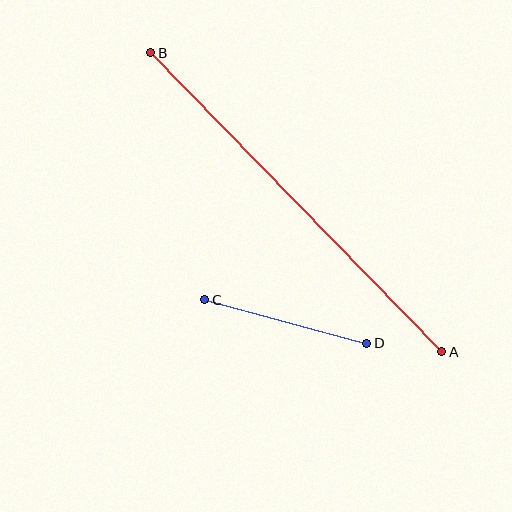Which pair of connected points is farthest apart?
Points A and B are farthest apart.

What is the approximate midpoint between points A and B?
The midpoint is at approximately (296, 202) pixels.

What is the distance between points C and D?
The distance is approximately 167 pixels.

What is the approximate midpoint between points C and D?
The midpoint is at approximately (286, 321) pixels.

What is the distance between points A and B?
The distance is approximately 417 pixels.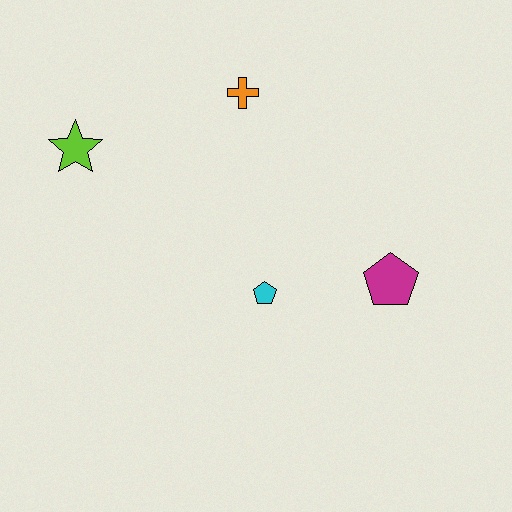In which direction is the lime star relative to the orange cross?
The lime star is to the left of the orange cross.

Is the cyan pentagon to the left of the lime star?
No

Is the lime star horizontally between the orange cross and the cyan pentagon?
No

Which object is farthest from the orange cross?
The magenta pentagon is farthest from the orange cross.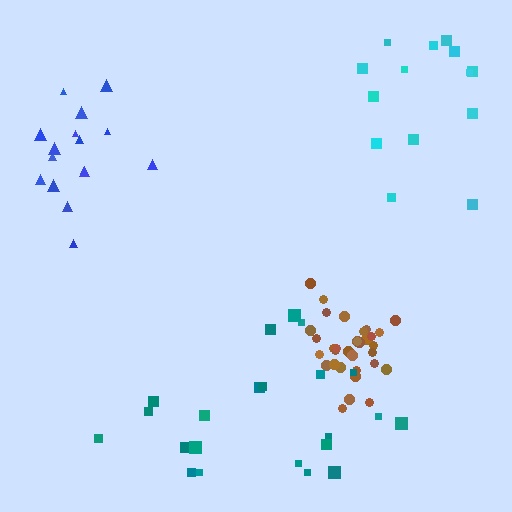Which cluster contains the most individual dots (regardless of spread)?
Brown (33).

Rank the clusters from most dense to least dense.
brown, blue, teal, cyan.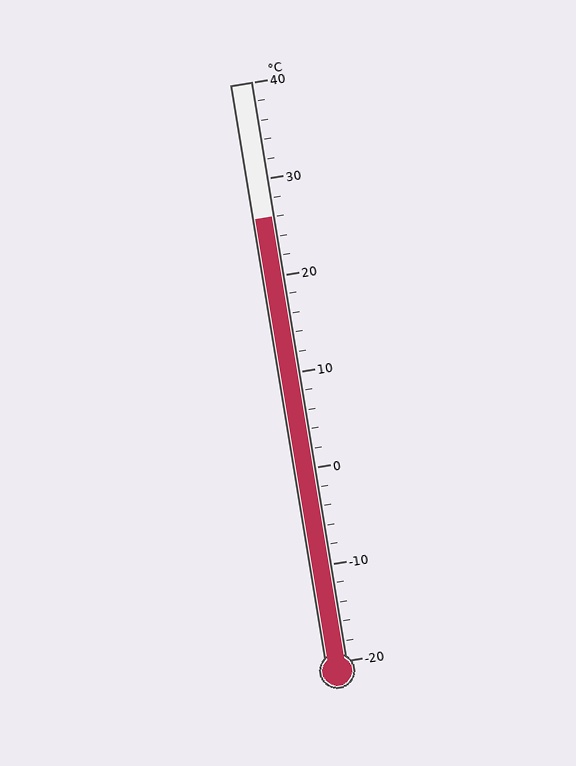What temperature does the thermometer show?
The thermometer shows approximately 26°C.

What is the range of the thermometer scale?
The thermometer scale ranges from -20°C to 40°C.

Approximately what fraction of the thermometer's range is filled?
The thermometer is filled to approximately 75% of its range.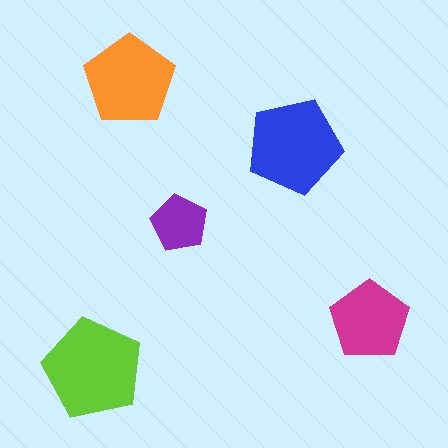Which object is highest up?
The orange pentagon is topmost.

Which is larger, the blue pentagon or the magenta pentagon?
The blue one.